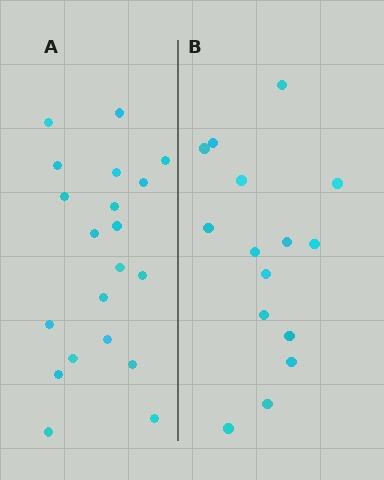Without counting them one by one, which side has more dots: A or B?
Region A (the left region) has more dots.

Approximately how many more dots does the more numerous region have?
Region A has about 5 more dots than region B.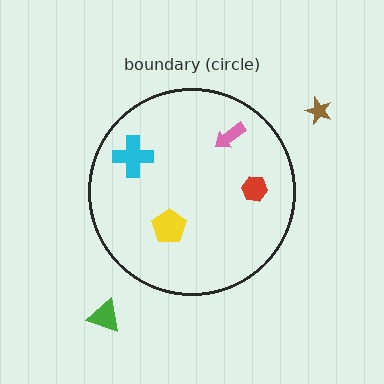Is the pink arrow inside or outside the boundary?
Inside.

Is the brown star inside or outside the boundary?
Outside.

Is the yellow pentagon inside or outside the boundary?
Inside.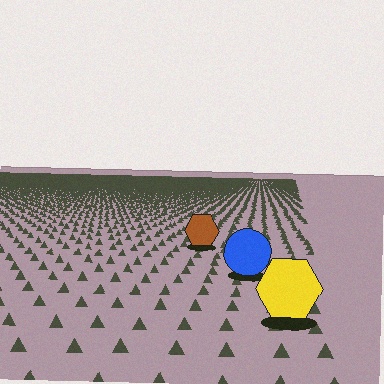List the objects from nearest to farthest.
From nearest to farthest: the yellow hexagon, the blue circle, the brown hexagon.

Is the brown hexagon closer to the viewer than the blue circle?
No. The blue circle is closer — you can tell from the texture gradient: the ground texture is coarser near it.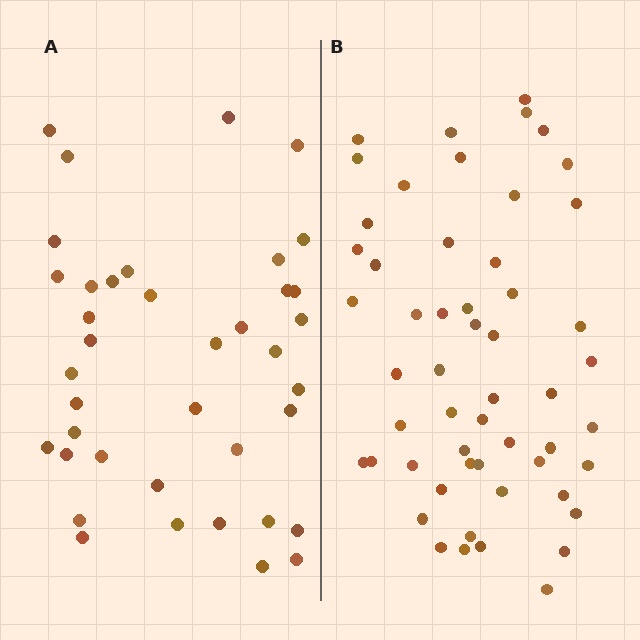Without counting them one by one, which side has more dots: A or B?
Region B (the right region) has more dots.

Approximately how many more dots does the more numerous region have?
Region B has approximately 15 more dots than region A.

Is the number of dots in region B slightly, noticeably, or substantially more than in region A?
Region B has noticeably more, but not dramatically so. The ratio is roughly 1.4 to 1.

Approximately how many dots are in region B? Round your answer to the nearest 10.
About 50 dots. (The exact count is 54, which rounds to 50.)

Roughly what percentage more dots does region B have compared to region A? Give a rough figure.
About 40% more.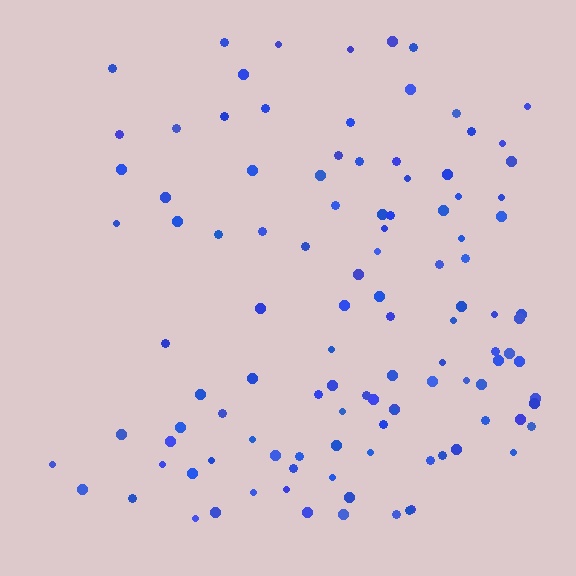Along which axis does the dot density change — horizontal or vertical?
Horizontal.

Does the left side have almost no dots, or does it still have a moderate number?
Still a moderate number, just noticeably fewer than the right.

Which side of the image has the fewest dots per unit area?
The left.